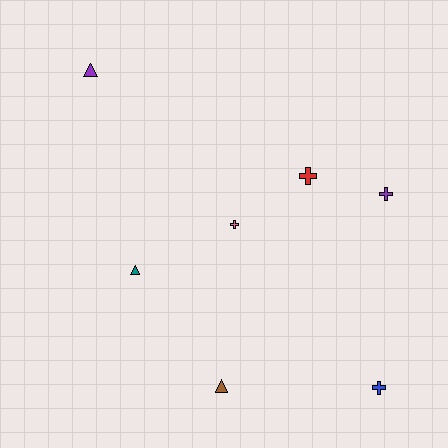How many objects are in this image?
There are 7 objects.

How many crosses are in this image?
There are 4 crosses.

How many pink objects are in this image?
There is 1 pink object.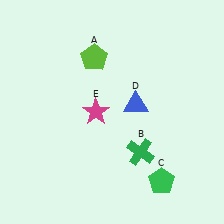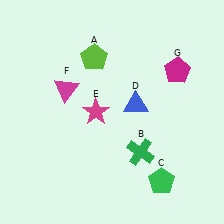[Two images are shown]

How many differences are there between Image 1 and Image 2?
There are 2 differences between the two images.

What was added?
A magenta triangle (F), a magenta pentagon (G) were added in Image 2.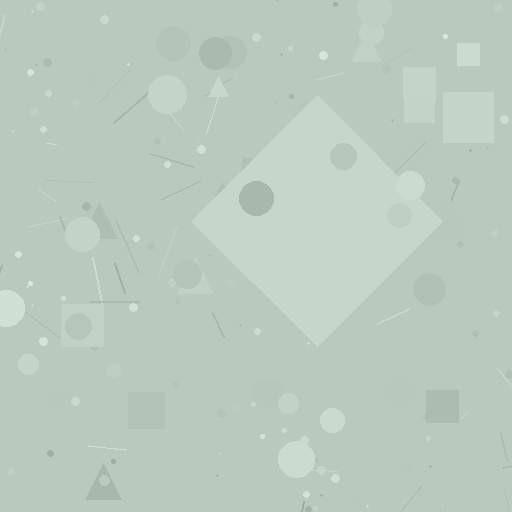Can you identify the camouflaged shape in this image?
The camouflaged shape is a diamond.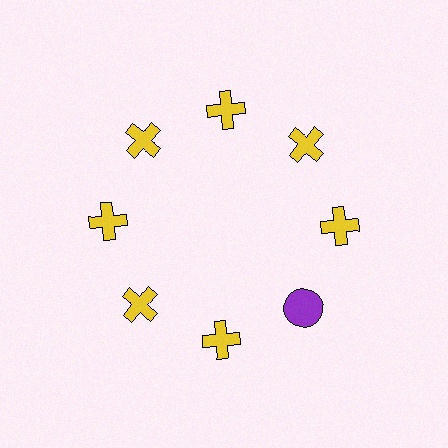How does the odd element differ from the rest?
It differs in both color (purple instead of yellow) and shape (circle instead of cross).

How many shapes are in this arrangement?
There are 8 shapes arranged in a ring pattern.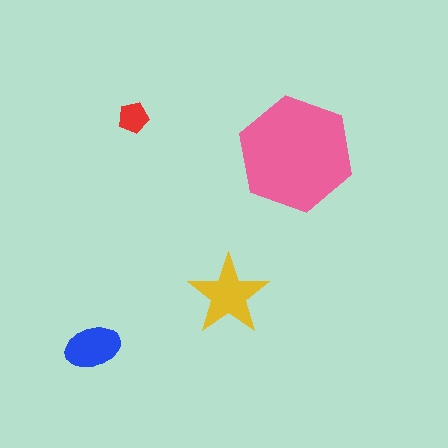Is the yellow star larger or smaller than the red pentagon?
Larger.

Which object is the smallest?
The red pentagon.